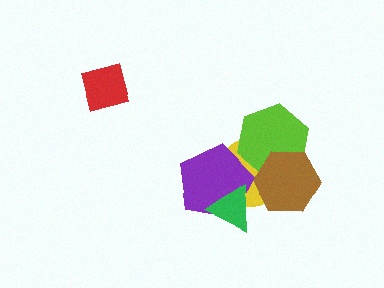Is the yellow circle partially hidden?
Yes, it is partially covered by another shape.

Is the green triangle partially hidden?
No, no other shape covers it.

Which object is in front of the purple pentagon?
The green triangle is in front of the purple pentagon.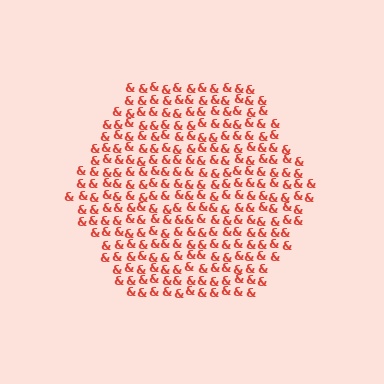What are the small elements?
The small elements are ampersands.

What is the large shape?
The large shape is a hexagon.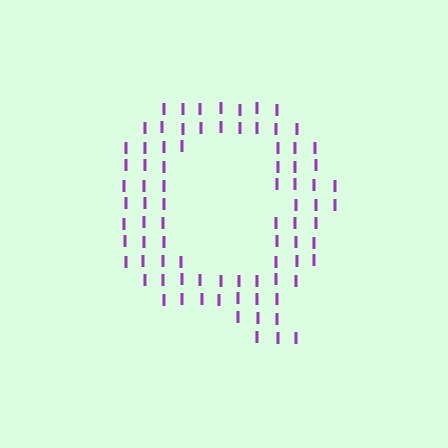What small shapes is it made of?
It is made of small letter I's.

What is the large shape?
The large shape is the letter Q.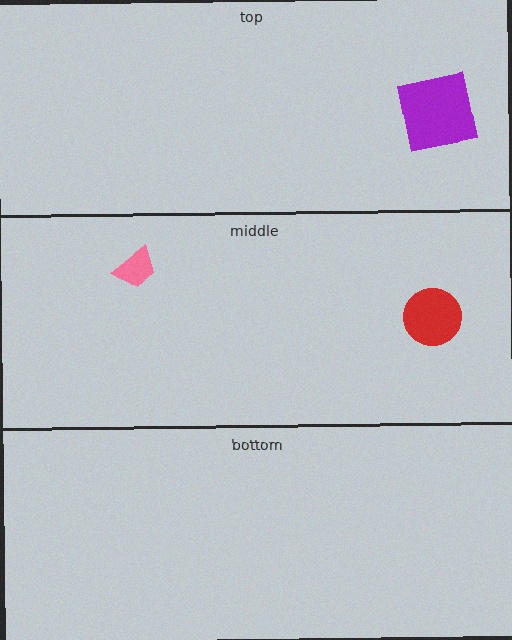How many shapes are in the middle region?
2.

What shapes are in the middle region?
The pink trapezoid, the red circle.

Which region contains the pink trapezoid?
The middle region.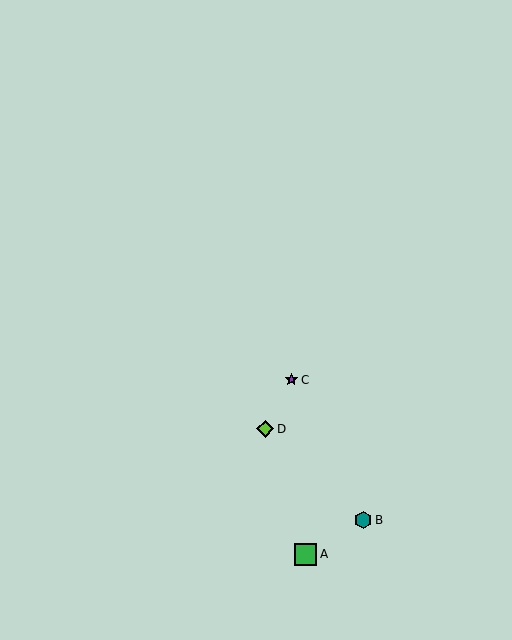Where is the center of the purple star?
The center of the purple star is at (291, 380).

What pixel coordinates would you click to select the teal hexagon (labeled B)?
Click at (363, 520) to select the teal hexagon B.